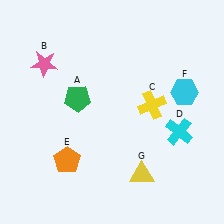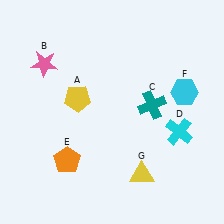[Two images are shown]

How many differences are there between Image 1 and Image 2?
There are 2 differences between the two images.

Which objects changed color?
A changed from green to yellow. C changed from yellow to teal.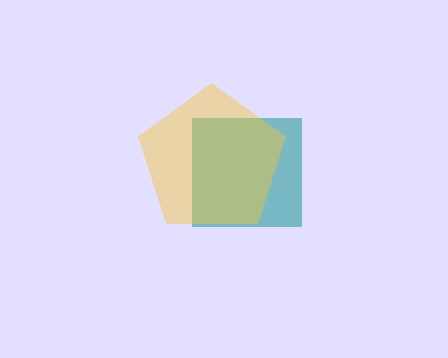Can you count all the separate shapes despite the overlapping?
Yes, there are 2 separate shapes.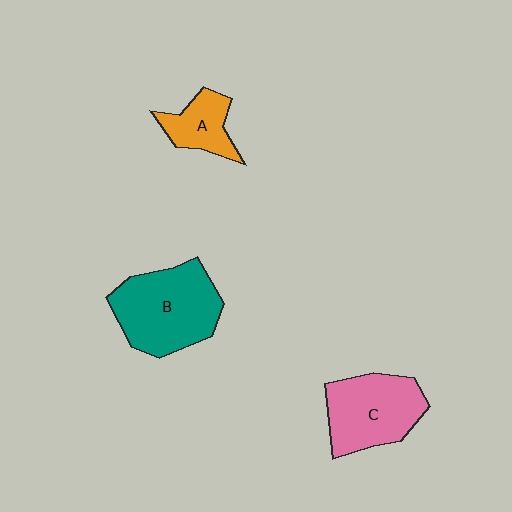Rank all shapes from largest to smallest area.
From largest to smallest: B (teal), C (pink), A (orange).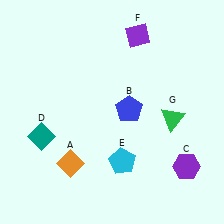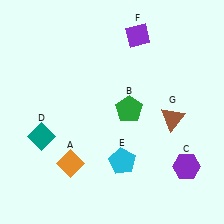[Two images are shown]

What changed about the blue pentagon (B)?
In Image 1, B is blue. In Image 2, it changed to green.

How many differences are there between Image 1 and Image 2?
There are 2 differences between the two images.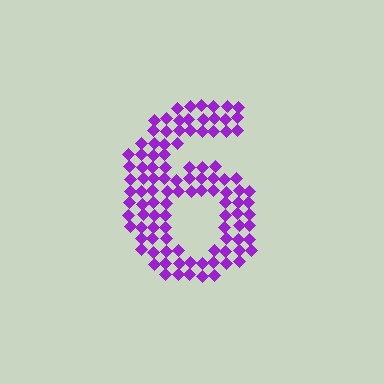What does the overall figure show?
The overall figure shows the digit 6.